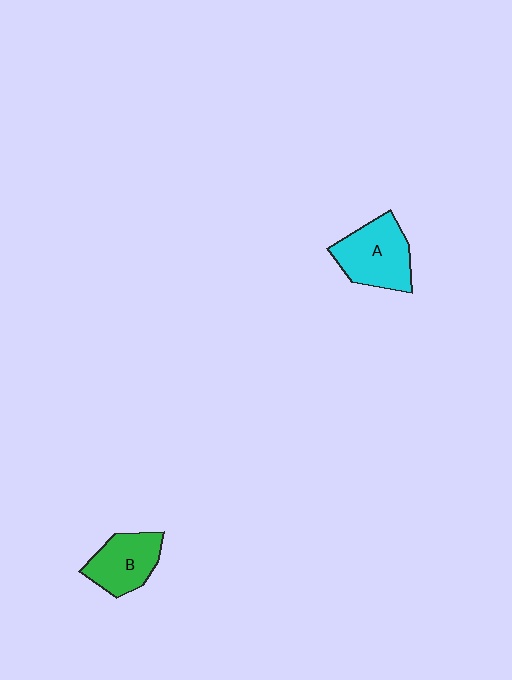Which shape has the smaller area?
Shape B (green).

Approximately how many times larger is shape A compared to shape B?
Approximately 1.2 times.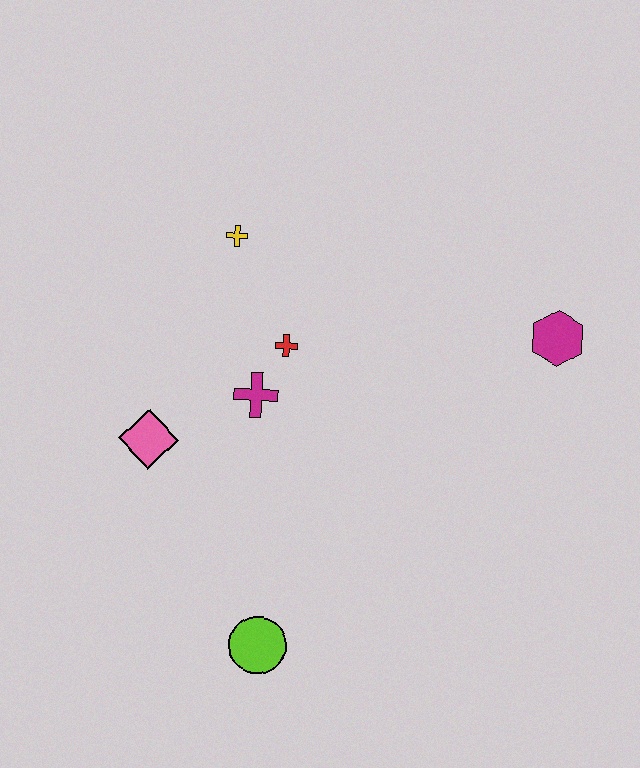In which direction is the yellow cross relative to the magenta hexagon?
The yellow cross is to the left of the magenta hexagon.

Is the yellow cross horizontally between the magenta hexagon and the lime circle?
No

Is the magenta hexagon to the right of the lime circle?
Yes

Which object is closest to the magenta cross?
The red cross is closest to the magenta cross.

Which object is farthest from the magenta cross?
The magenta hexagon is farthest from the magenta cross.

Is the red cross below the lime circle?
No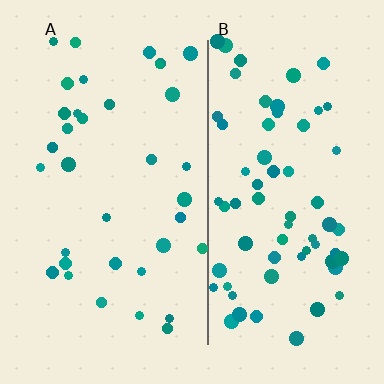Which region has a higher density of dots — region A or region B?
B (the right).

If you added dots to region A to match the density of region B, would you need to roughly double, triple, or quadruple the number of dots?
Approximately double.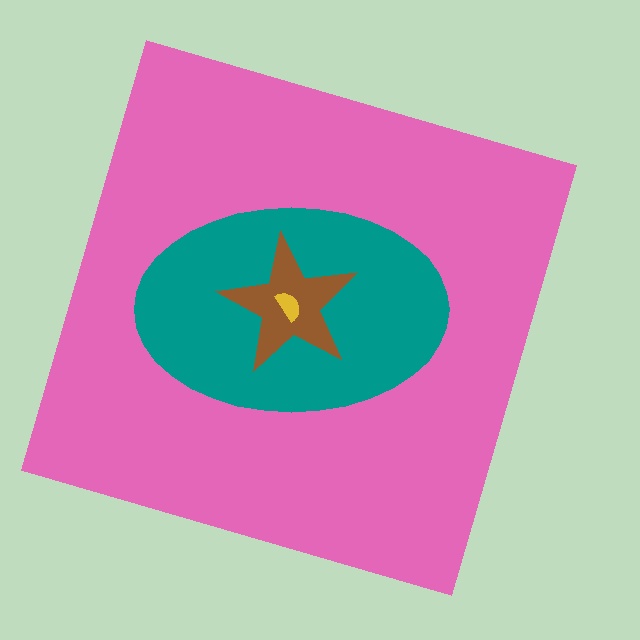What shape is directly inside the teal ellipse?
The brown star.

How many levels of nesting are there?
4.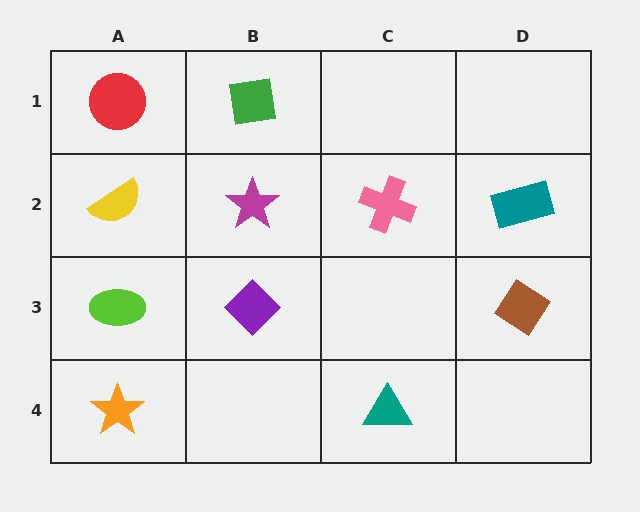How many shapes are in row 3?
3 shapes.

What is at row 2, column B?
A magenta star.